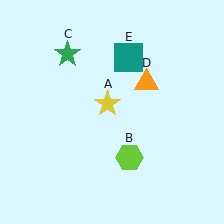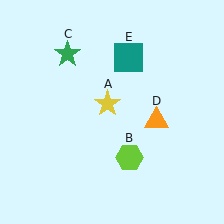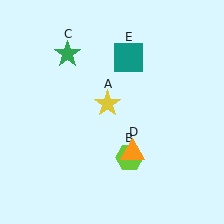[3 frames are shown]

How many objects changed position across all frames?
1 object changed position: orange triangle (object D).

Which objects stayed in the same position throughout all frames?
Yellow star (object A) and lime hexagon (object B) and green star (object C) and teal square (object E) remained stationary.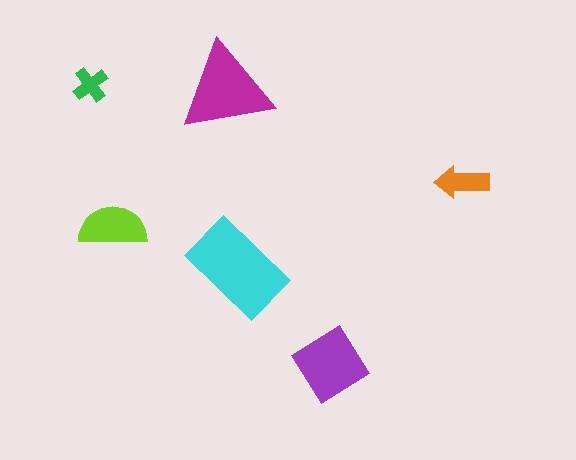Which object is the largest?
The cyan rectangle.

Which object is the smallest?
The green cross.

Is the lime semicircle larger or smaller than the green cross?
Larger.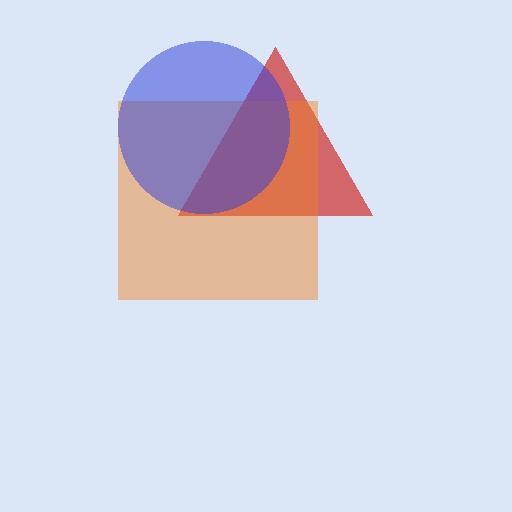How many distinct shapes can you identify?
There are 3 distinct shapes: a red triangle, an orange square, a blue circle.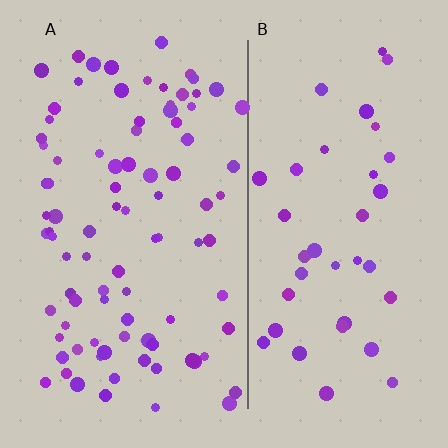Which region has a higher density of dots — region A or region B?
A (the left).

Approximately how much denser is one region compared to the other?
Approximately 2.2× — region A over region B.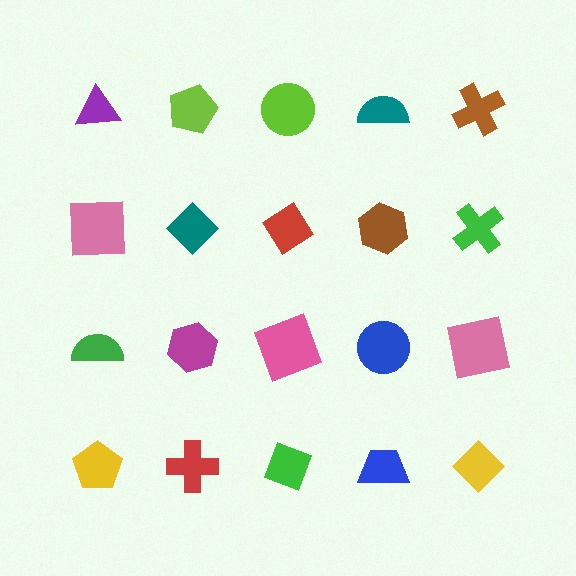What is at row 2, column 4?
A brown hexagon.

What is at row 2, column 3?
A red diamond.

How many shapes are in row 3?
5 shapes.